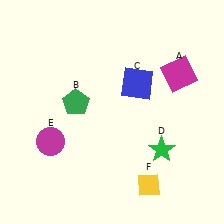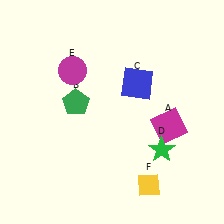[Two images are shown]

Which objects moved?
The objects that moved are: the magenta square (A), the magenta circle (E).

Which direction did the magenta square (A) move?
The magenta square (A) moved down.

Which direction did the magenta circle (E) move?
The magenta circle (E) moved up.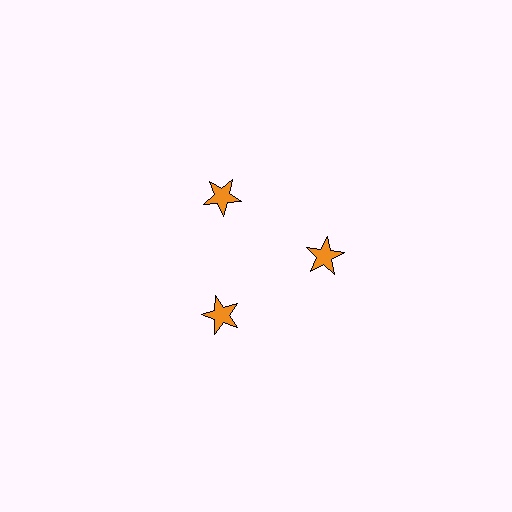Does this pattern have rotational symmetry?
Yes, this pattern has 3-fold rotational symmetry. It looks the same after rotating 120 degrees around the center.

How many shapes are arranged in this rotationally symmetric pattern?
There are 3 shapes, arranged in 3 groups of 1.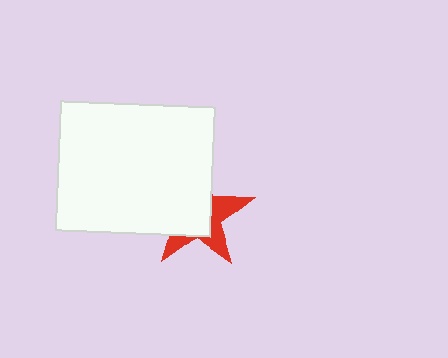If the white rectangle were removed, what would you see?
You would see the complete red star.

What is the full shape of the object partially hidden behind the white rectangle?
The partially hidden object is a red star.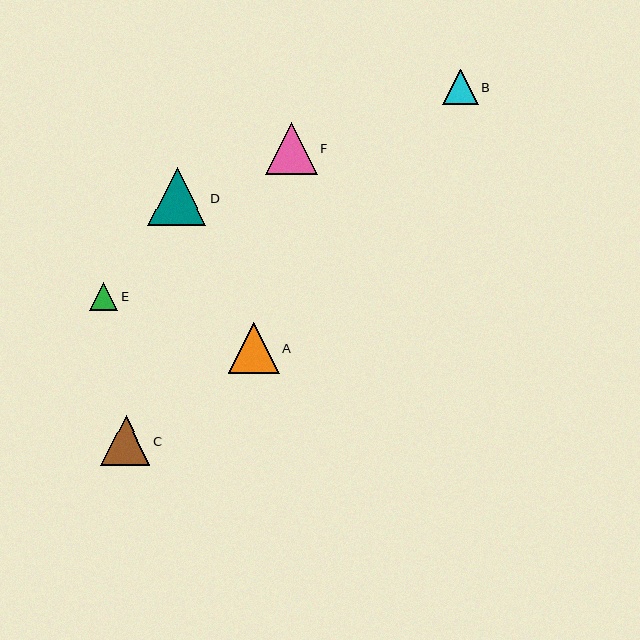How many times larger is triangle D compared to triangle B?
Triangle D is approximately 1.6 times the size of triangle B.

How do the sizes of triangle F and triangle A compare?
Triangle F and triangle A are approximately the same size.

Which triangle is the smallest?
Triangle E is the smallest with a size of approximately 29 pixels.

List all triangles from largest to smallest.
From largest to smallest: D, F, A, C, B, E.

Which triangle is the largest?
Triangle D is the largest with a size of approximately 58 pixels.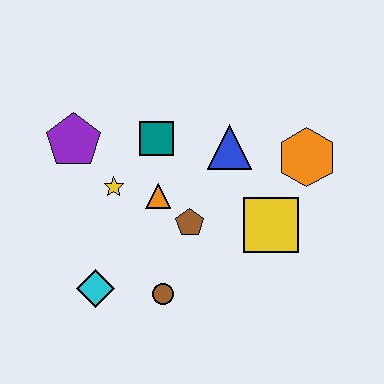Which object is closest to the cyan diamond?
The brown circle is closest to the cyan diamond.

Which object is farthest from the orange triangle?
The orange hexagon is farthest from the orange triangle.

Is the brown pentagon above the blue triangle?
No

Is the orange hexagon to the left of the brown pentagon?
No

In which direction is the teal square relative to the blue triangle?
The teal square is to the left of the blue triangle.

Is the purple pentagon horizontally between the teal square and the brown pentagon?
No